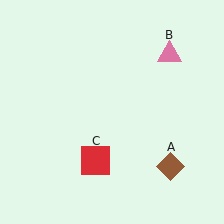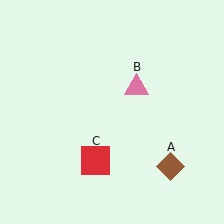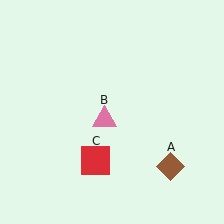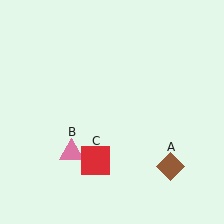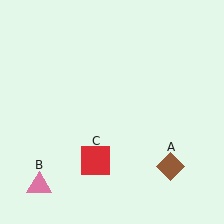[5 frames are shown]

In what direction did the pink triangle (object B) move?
The pink triangle (object B) moved down and to the left.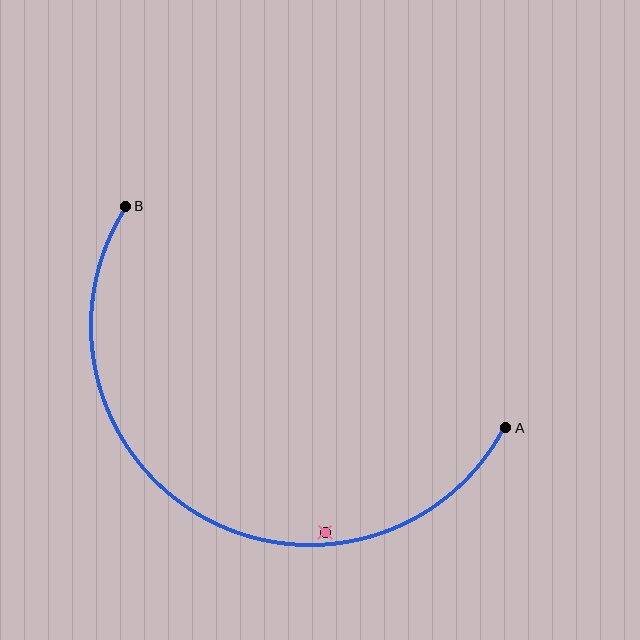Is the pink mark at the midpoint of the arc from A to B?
No — the pink mark does not lie on the arc at all. It sits slightly inside the curve.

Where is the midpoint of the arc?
The arc midpoint is the point on the curve farthest from the straight line joining A and B. It sits below that line.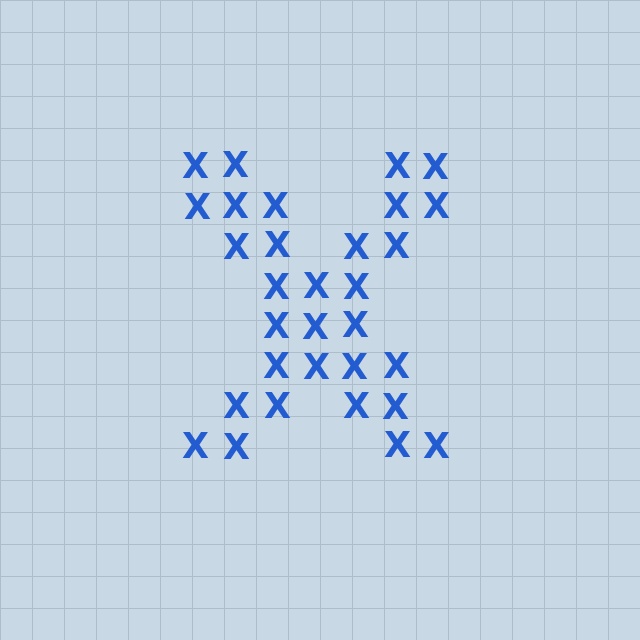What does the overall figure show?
The overall figure shows the letter X.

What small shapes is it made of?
It is made of small letter X's.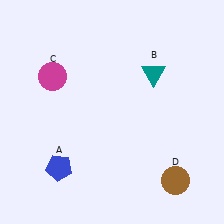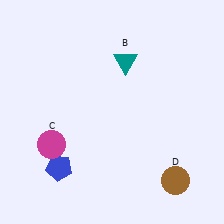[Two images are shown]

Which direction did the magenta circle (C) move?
The magenta circle (C) moved down.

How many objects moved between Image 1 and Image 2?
2 objects moved between the two images.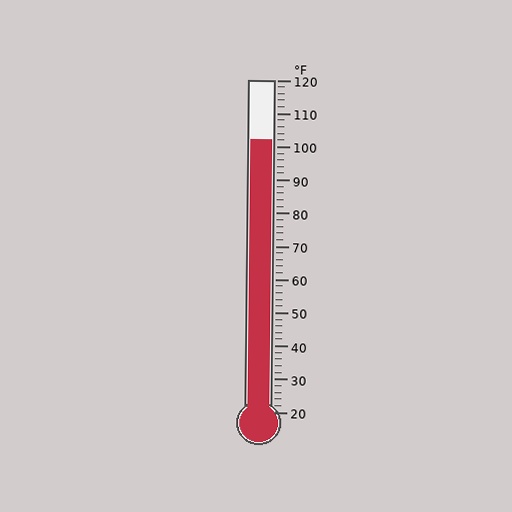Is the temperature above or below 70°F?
The temperature is above 70°F.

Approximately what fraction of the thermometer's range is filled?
The thermometer is filled to approximately 80% of its range.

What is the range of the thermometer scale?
The thermometer scale ranges from 20°F to 120°F.